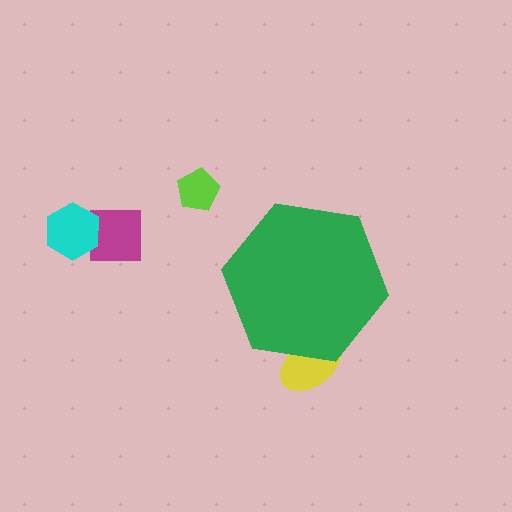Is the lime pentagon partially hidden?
No, the lime pentagon is fully visible.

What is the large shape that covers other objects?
A green hexagon.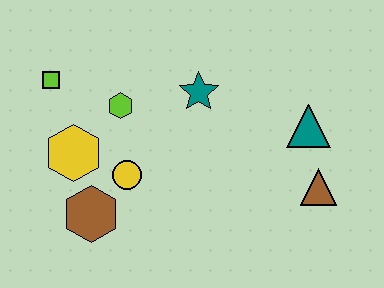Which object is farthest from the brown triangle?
The lime square is farthest from the brown triangle.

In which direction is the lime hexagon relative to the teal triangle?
The lime hexagon is to the left of the teal triangle.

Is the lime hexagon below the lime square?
Yes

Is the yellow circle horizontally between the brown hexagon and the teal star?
Yes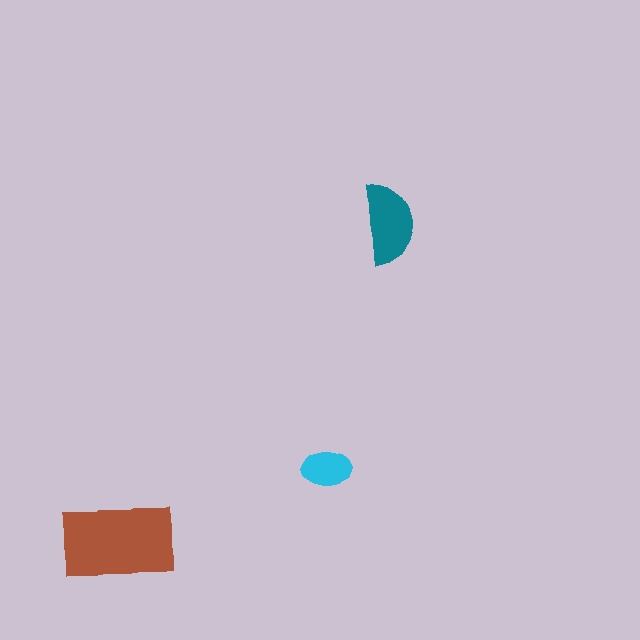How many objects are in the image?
There are 3 objects in the image.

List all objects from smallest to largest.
The cyan ellipse, the teal semicircle, the brown rectangle.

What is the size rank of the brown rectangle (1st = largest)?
1st.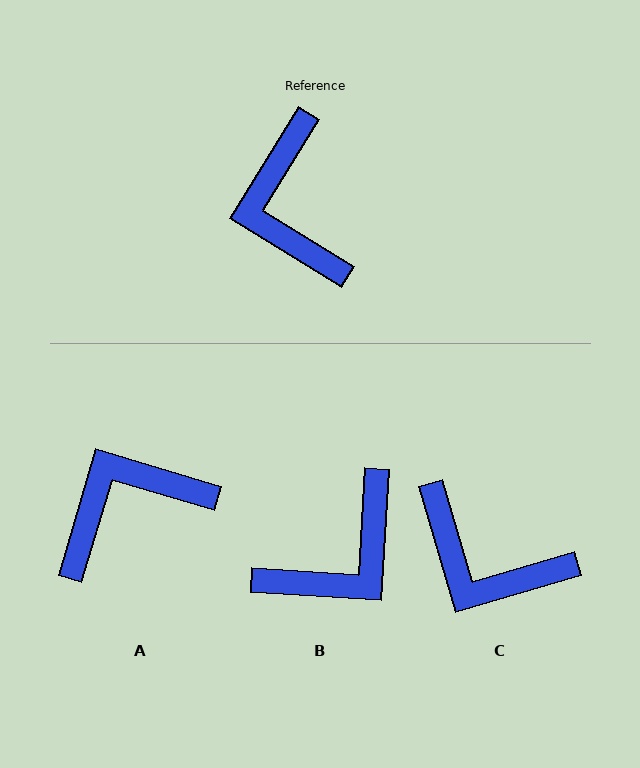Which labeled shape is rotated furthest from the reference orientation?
B, about 118 degrees away.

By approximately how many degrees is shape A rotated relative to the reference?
Approximately 75 degrees clockwise.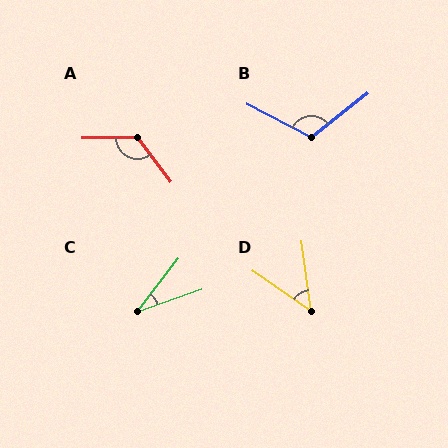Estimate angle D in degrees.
Approximately 47 degrees.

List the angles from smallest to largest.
C (33°), D (47°), B (114°), A (127°).